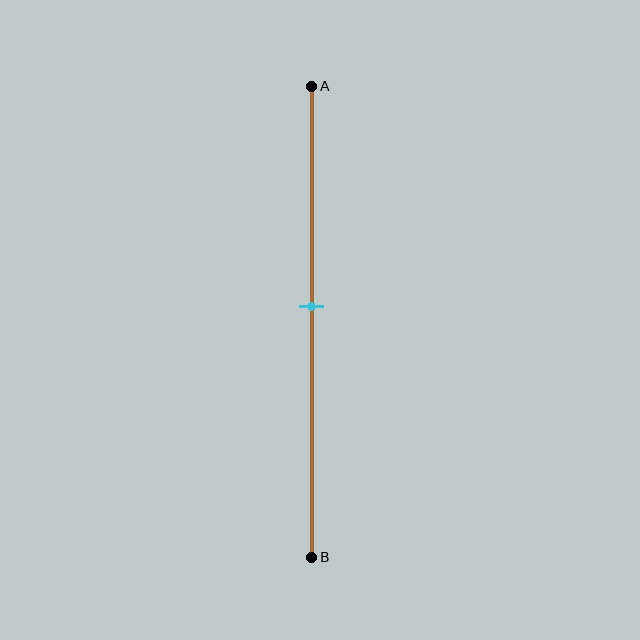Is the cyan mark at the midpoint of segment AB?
No, the mark is at about 45% from A, not at the 50% midpoint.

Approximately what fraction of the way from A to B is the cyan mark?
The cyan mark is approximately 45% of the way from A to B.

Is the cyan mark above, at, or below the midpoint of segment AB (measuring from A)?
The cyan mark is above the midpoint of segment AB.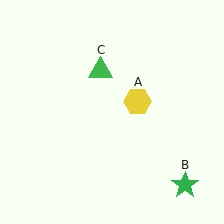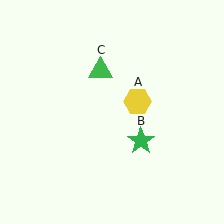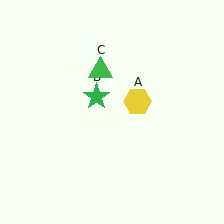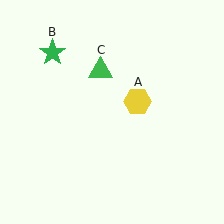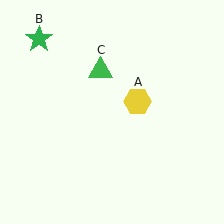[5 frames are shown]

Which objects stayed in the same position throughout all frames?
Yellow hexagon (object A) and green triangle (object C) remained stationary.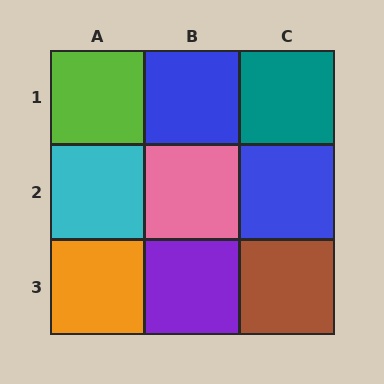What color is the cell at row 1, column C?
Teal.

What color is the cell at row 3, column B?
Purple.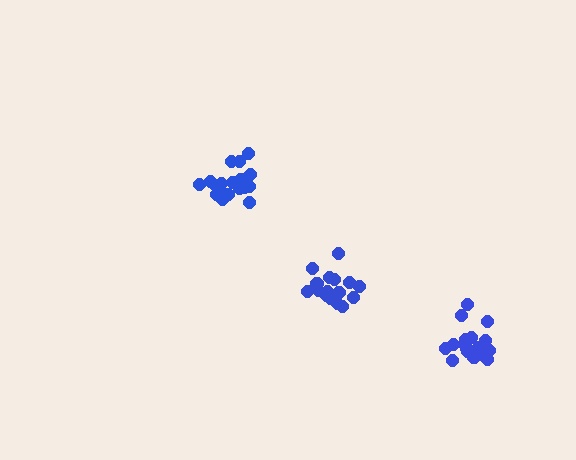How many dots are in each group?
Group 1: 20 dots, Group 2: 21 dots, Group 3: 16 dots (57 total).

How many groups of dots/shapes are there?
There are 3 groups.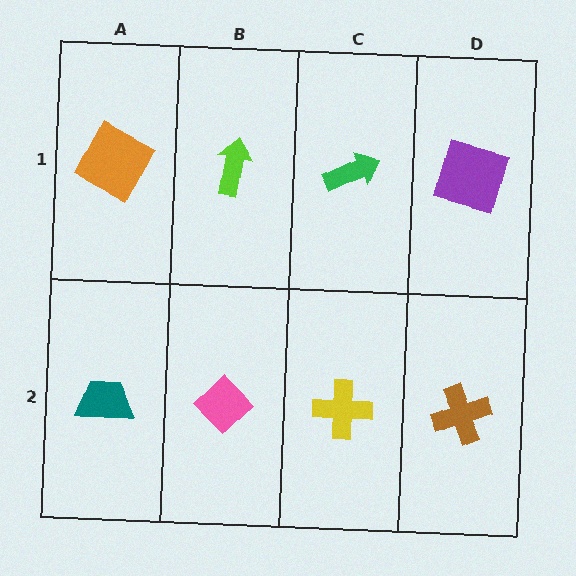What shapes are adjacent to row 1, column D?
A brown cross (row 2, column D), a green arrow (row 1, column C).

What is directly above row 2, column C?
A green arrow.